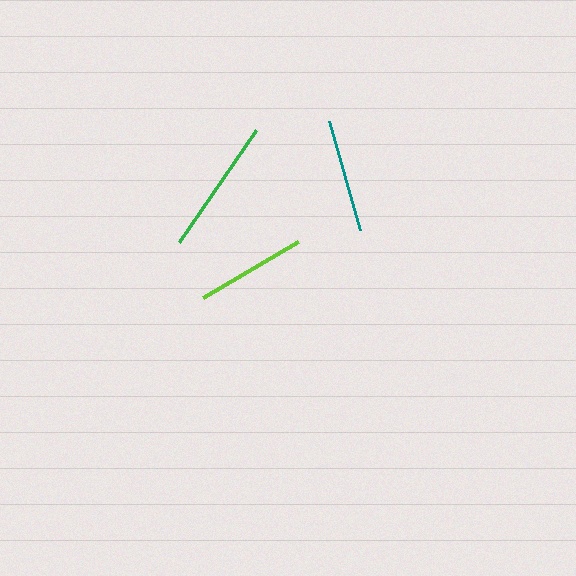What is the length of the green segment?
The green segment is approximately 136 pixels long.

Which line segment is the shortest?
The lime line is the shortest at approximately 110 pixels.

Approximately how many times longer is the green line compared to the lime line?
The green line is approximately 1.2 times the length of the lime line.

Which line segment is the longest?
The green line is the longest at approximately 136 pixels.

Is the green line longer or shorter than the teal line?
The green line is longer than the teal line.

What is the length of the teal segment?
The teal segment is approximately 114 pixels long.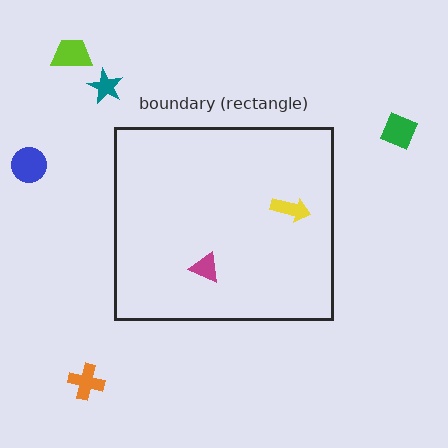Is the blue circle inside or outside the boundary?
Outside.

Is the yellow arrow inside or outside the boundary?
Inside.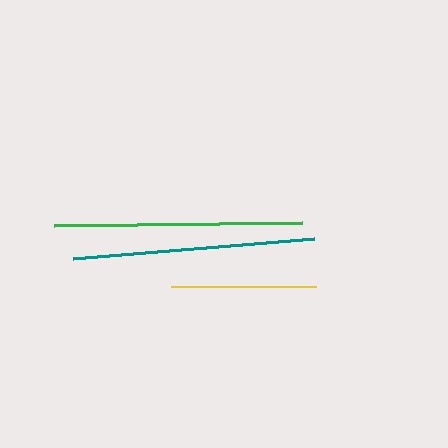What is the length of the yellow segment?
The yellow segment is approximately 145 pixels long.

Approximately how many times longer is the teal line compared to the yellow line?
The teal line is approximately 1.7 times the length of the yellow line.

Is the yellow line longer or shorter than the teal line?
The teal line is longer than the yellow line.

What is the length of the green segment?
The green segment is approximately 248 pixels long.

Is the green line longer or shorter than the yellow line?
The green line is longer than the yellow line.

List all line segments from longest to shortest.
From longest to shortest: green, teal, yellow.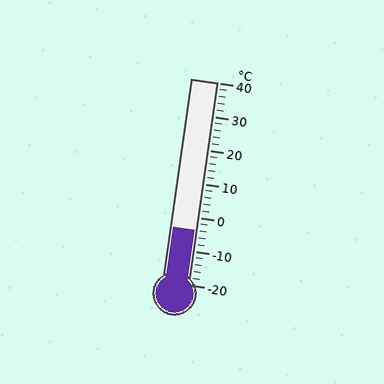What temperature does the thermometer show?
The thermometer shows approximately -4°C.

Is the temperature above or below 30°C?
The temperature is below 30°C.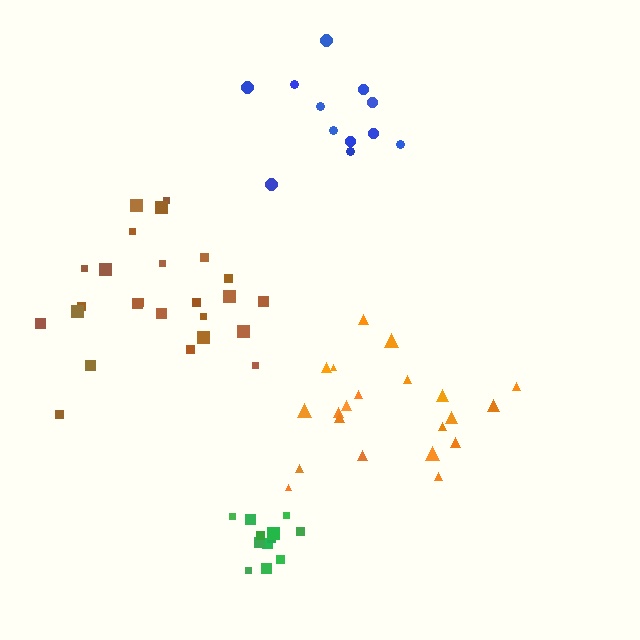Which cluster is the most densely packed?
Green.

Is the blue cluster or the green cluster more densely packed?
Green.